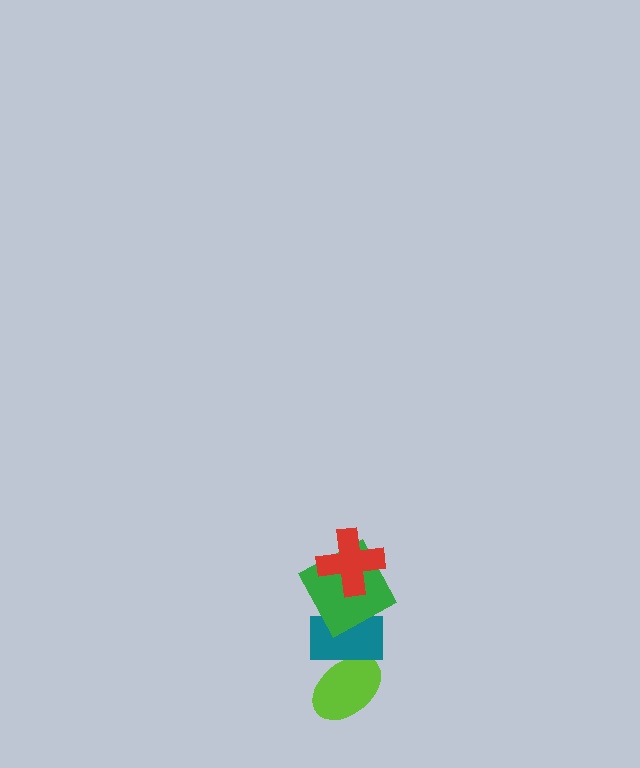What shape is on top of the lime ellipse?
The teal rectangle is on top of the lime ellipse.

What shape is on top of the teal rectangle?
The green square is on top of the teal rectangle.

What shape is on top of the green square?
The red cross is on top of the green square.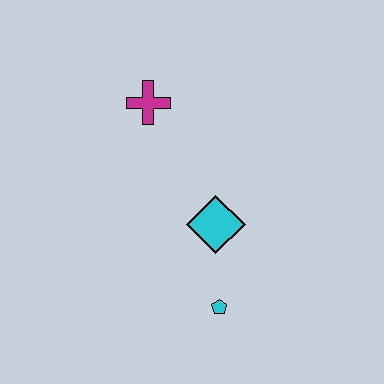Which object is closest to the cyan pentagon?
The cyan diamond is closest to the cyan pentagon.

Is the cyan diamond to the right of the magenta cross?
Yes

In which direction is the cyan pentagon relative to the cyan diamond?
The cyan pentagon is below the cyan diamond.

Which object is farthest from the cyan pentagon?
The magenta cross is farthest from the cyan pentagon.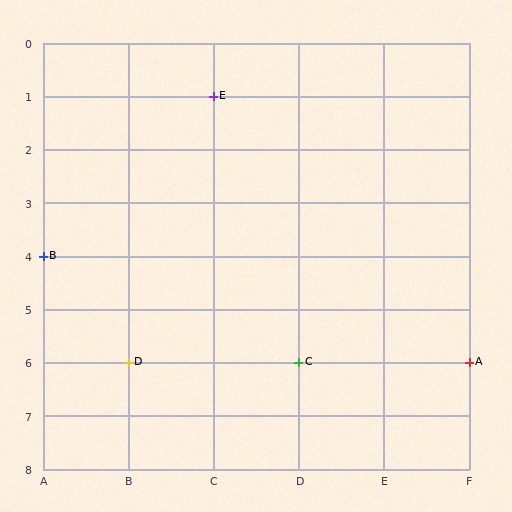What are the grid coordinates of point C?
Point C is at grid coordinates (D, 6).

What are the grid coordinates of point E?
Point E is at grid coordinates (C, 1).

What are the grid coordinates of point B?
Point B is at grid coordinates (A, 4).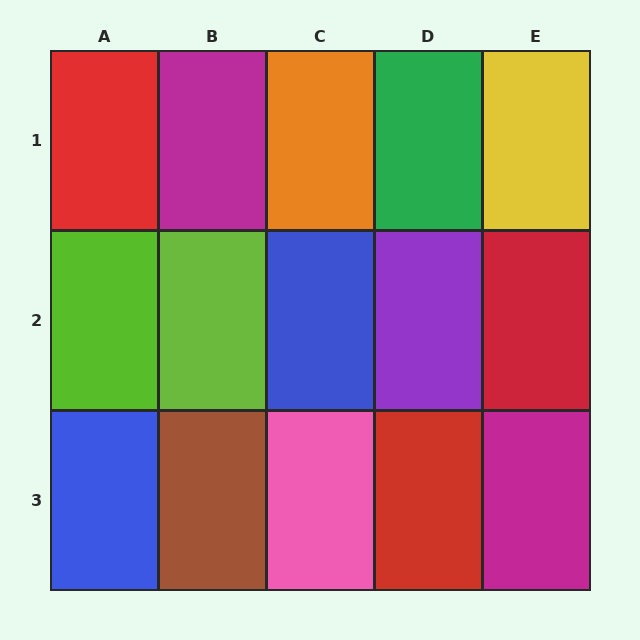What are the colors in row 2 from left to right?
Lime, lime, blue, purple, red.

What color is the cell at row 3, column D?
Red.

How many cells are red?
3 cells are red.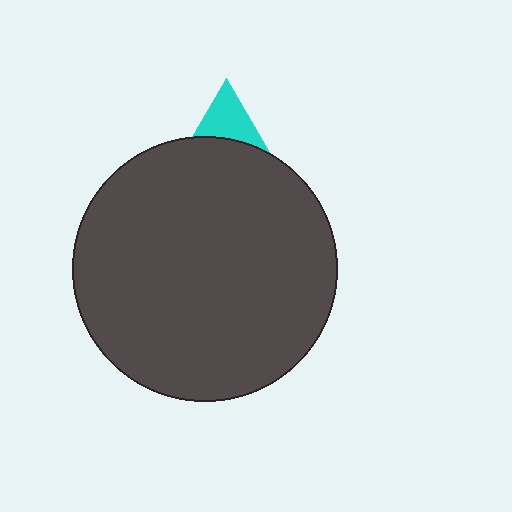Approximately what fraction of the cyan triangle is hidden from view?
Roughly 69% of the cyan triangle is hidden behind the dark gray circle.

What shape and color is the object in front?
The object in front is a dark gray circle.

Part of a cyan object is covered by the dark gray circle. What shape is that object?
It is a triangle.